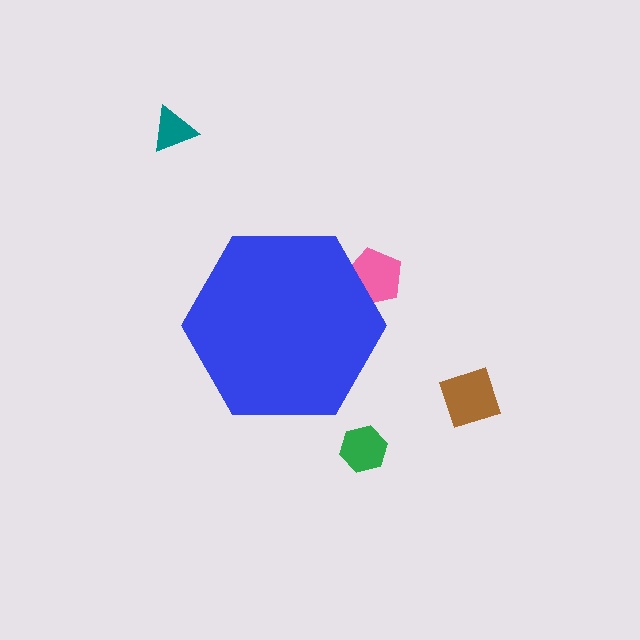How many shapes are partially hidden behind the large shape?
1 shape is partially hidden.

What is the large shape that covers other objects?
A blue hexagon.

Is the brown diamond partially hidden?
No, the brown diamond is fully visible.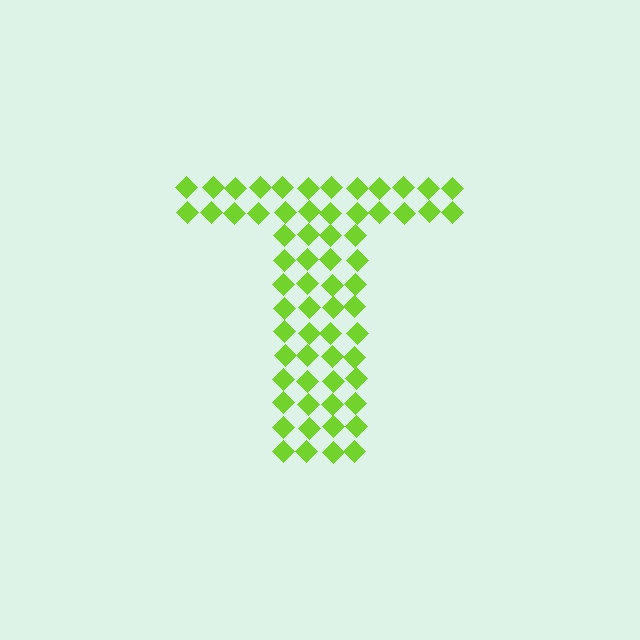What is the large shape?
The large shape is the letter T.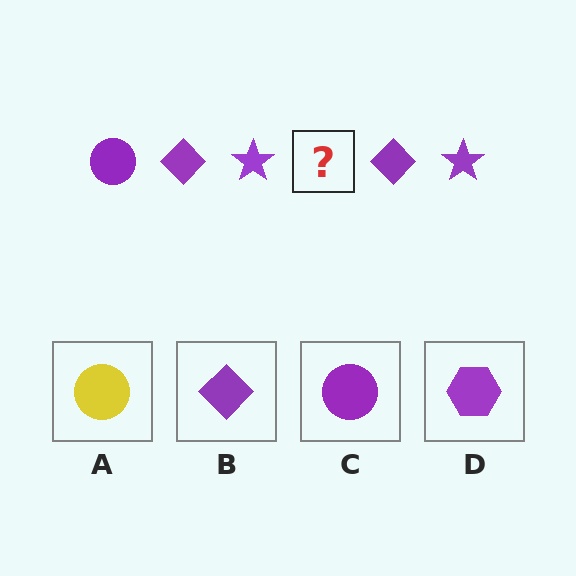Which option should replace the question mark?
Option C.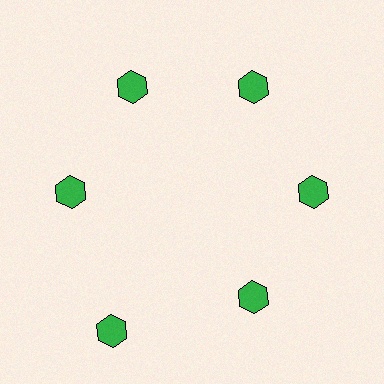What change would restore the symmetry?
The symmetry would be restored by moving it inward, back onto the ring so that all 6 hexagons sit at equal angles and equal distance from the center.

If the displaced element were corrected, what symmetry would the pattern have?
It would have 6-fold rotational symmetry — the pattern would map onto itself every 60 degrees.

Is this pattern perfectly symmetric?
No. The 6 green hexagons are arranged in a ring, but one element near the 7 o'clock position is pushed outward from the center, breaking the 6-fold rotational symmetry.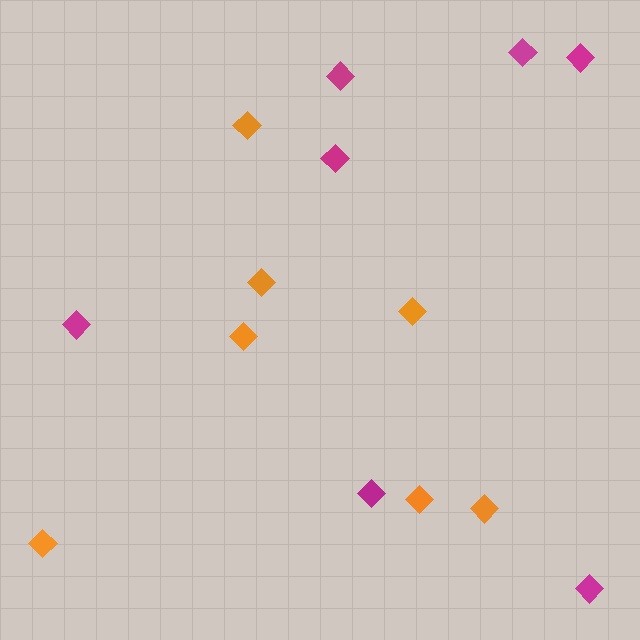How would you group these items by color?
There are 2 groups: one group of orange diamonds (7) and one group of magenta diamonds (7).